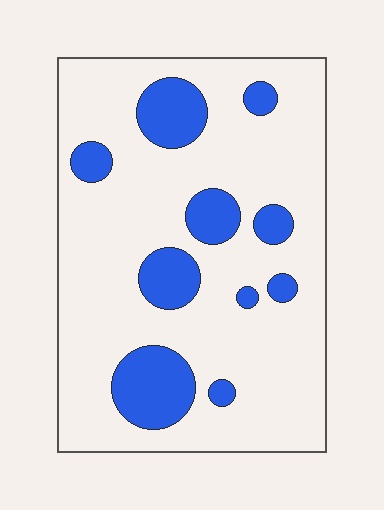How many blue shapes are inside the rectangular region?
10.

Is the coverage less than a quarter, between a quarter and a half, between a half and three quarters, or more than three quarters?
Less than a quarter.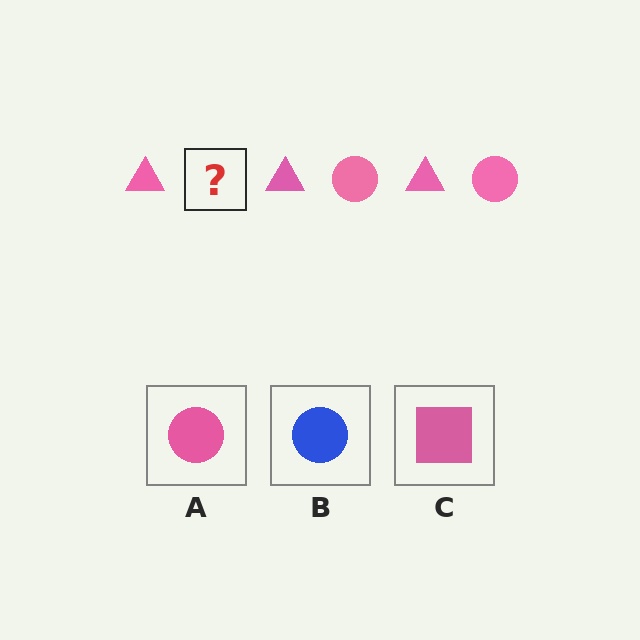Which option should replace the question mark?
Option A.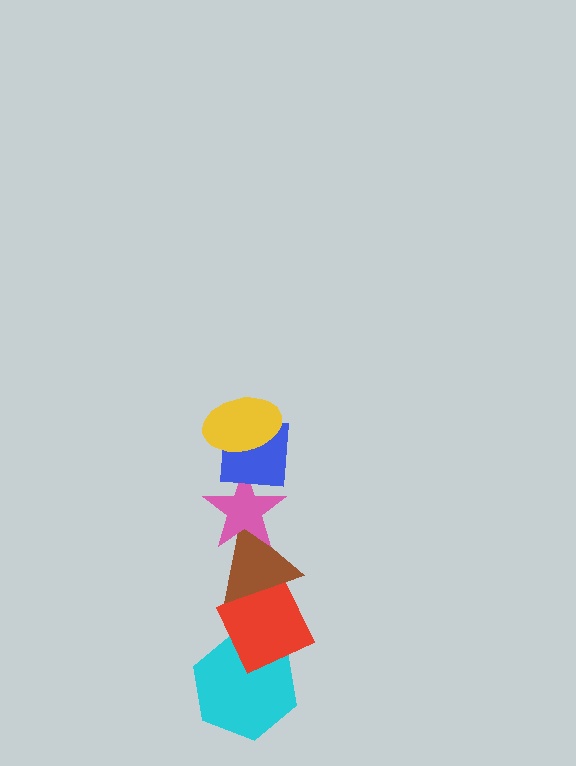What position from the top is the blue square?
The blue square is 2nd from the top.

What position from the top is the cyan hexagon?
The cyan hexagon is 6th from the top.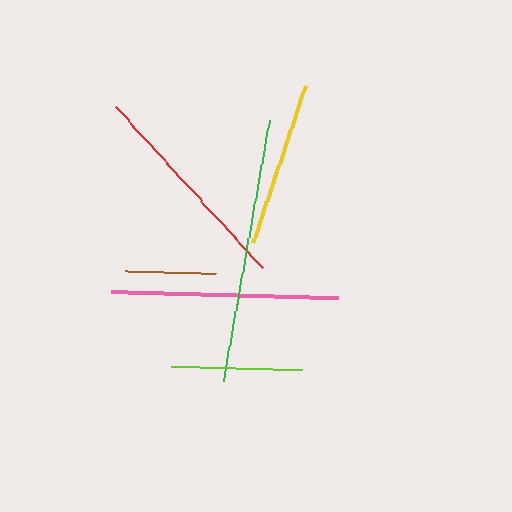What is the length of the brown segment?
The brown segment is approximately 91 pixels long.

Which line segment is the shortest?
The brown line is the shortest at approximately 91 pixels.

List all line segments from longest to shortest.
From longest to shortest: green, pink, red, yellow, lime, brown.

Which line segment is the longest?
The green line is the longest at approximately 265 pixels.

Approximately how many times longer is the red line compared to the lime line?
The red line is approximately 1.7 times the length of the lime line.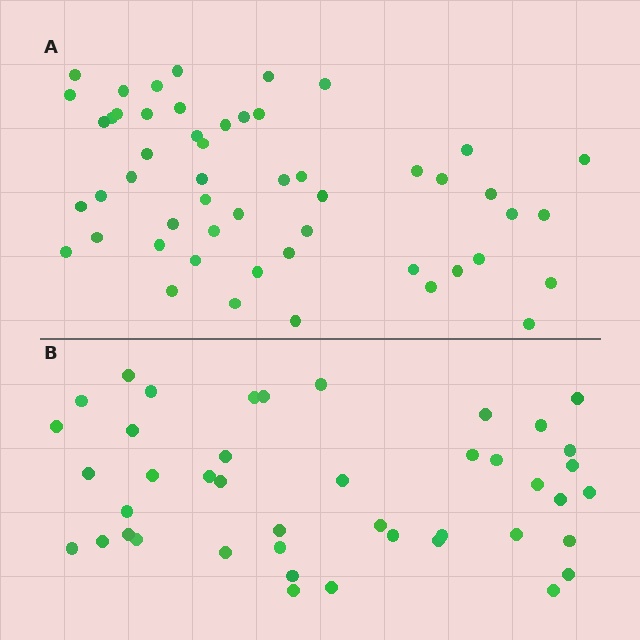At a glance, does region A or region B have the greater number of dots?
Region A (the top region) has more dots.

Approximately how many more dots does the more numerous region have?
Region A has roughly 8 or so more dots than region B.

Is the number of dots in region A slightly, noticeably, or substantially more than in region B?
Region A has only slightly more — the two regions are fairly close. The ratio is roughly 1.2 to 1.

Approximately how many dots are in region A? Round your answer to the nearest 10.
About 50 dots. (The exact count is 52, which rounds to 50.)